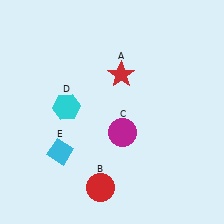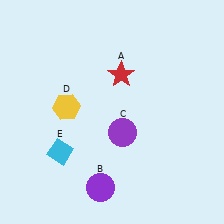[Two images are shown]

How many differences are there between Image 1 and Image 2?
There are 3 differences between the two images.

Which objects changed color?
B changed from red to purple. C changed from magenta to purple. D changed from cyan to yellow.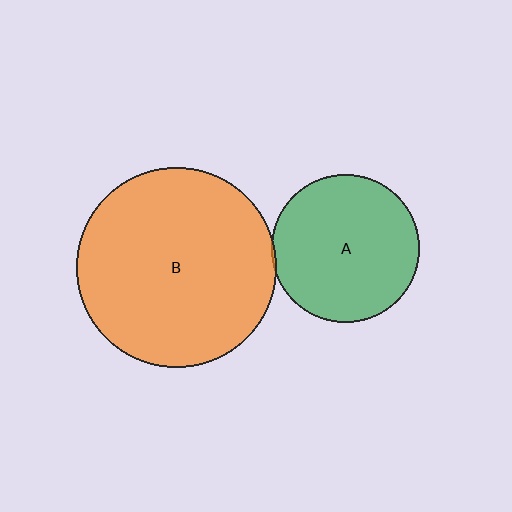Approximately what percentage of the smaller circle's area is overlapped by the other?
Approximately 5%.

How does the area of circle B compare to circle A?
Approximately 1.8 times.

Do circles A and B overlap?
Yes.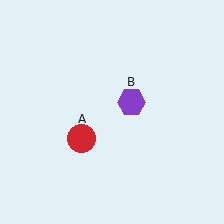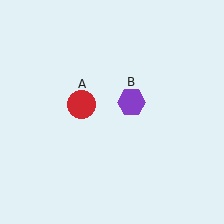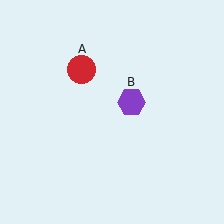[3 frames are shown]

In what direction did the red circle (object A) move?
The red circle (object A) moved up.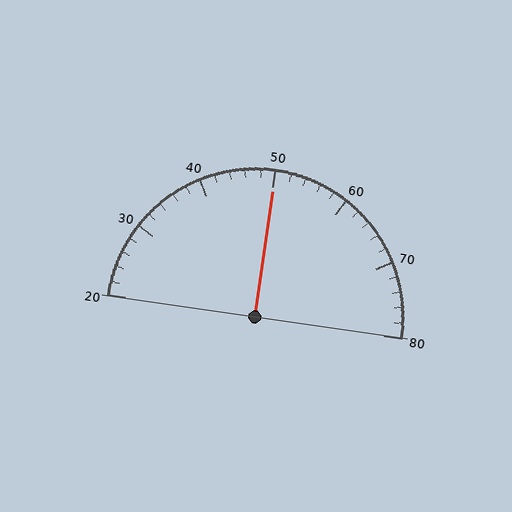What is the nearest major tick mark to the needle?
The nearest major tick mark is 50.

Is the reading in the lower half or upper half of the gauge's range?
The reading is in the upper half of the range (20 to 80).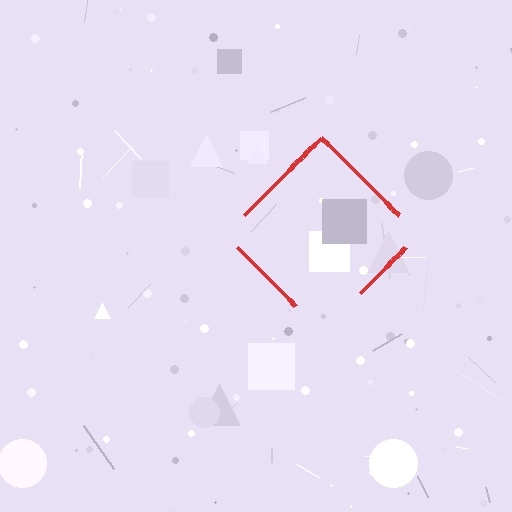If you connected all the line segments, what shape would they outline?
They would outline a diamond.